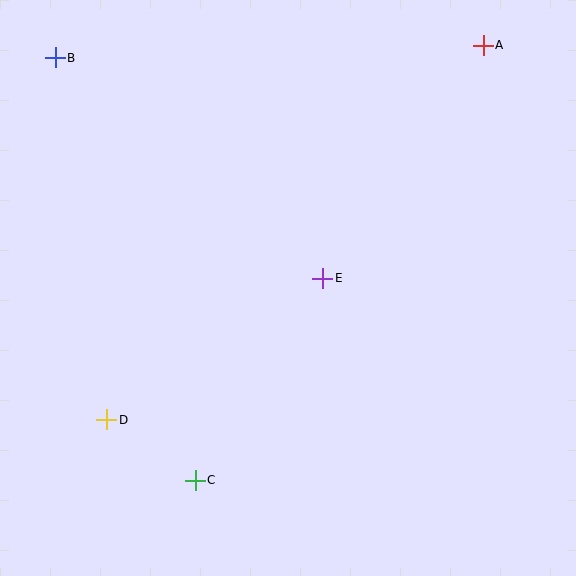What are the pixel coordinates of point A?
Point A is at (483, 45).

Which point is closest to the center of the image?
Point E at (323, 278) is closest to the center.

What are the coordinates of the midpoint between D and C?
The midpoint between D and C is at (151, 450).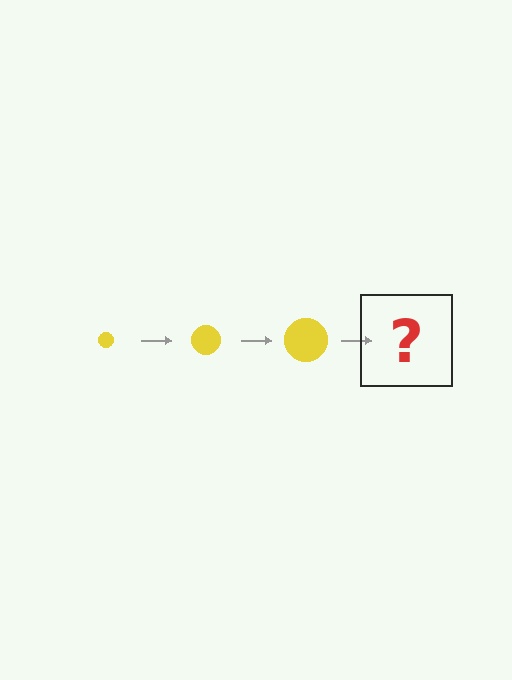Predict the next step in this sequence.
The next step is a yellow circle, larger than the previous one.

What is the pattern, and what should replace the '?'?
The pattern is that the circle gets progressively larger each step. The '?' should be a yellow circle, larger than the previous one.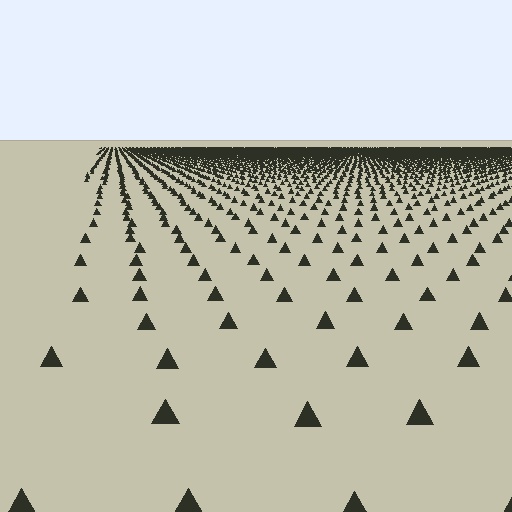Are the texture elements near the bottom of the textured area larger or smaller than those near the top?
Larger. Near the bottom, elements are closer to the viewer and appear at a bigger on-screen size.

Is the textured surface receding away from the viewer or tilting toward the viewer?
The surface is receding away from the viewer. Texture elements get smaller and denser toward the top.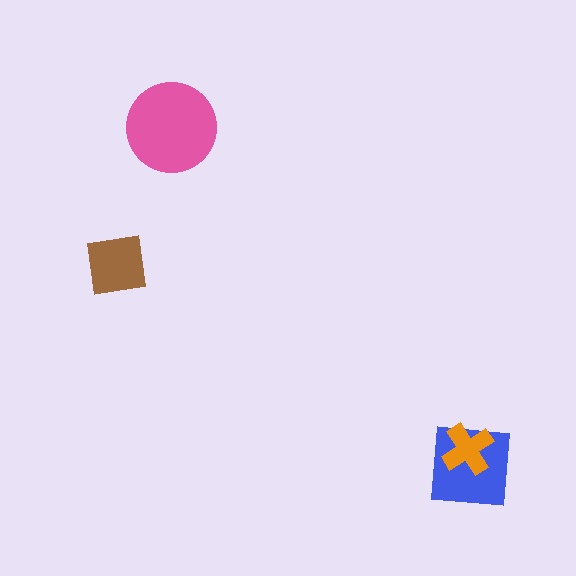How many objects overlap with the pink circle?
0 objects overlap with the pink circle.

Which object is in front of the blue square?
The orange cross is in front of the blue square.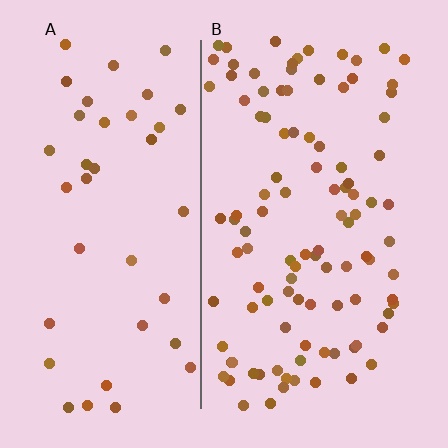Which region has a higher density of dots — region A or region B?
B (the right).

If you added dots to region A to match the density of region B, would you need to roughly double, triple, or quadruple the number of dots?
Approximately triple.